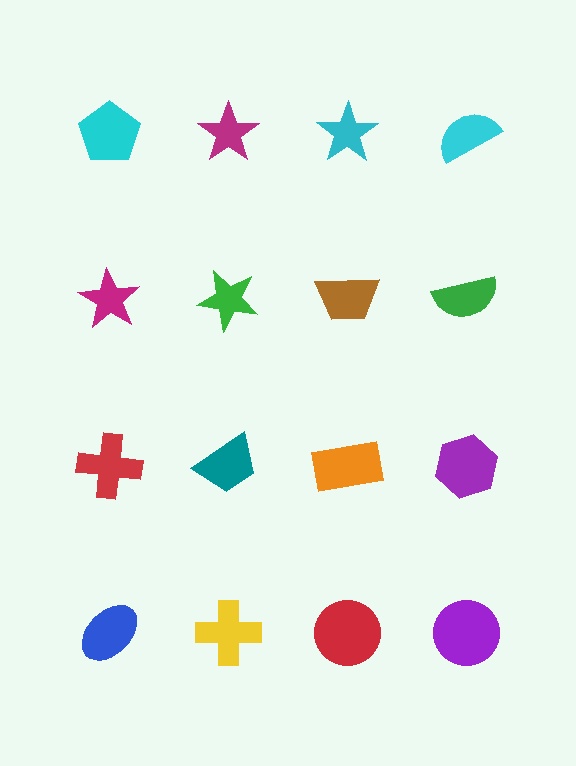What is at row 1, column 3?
A cyan star.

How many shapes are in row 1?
4 shapes.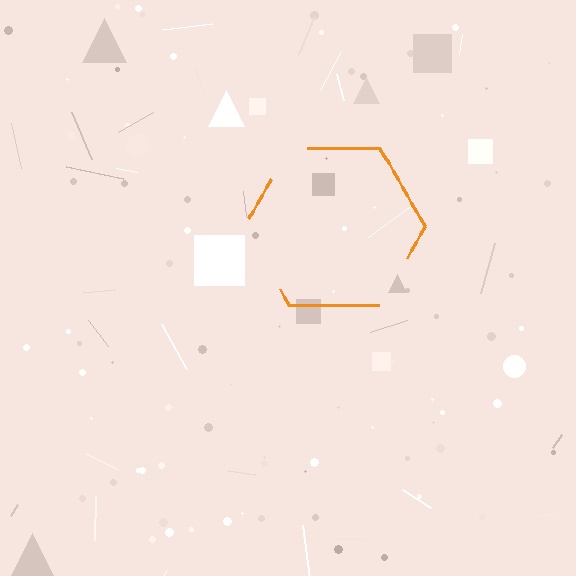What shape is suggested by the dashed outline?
The dashed outline suggests a hexagon.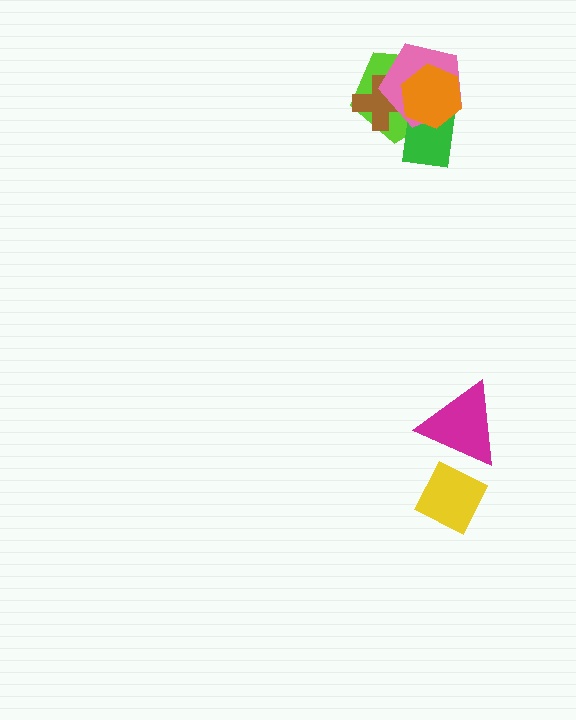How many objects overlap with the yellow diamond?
1 object overlaps with the yellow diamond.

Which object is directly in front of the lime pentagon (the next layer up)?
The green rectangle is directly in front of the lime pentagon.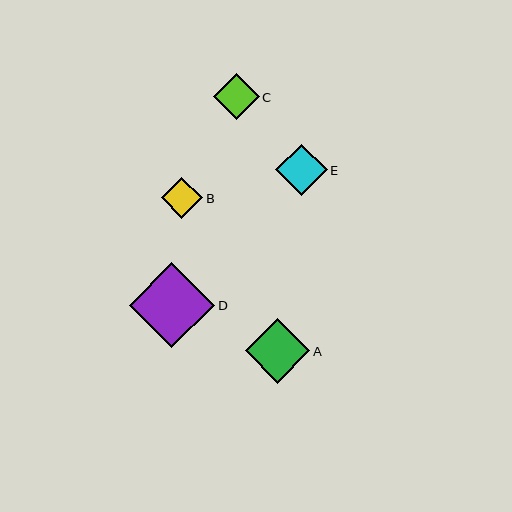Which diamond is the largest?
Diamond D is the largest with a size of approximately 86 pixels.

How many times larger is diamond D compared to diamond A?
Diamond D is approximately 1.3 times the size of diamond A.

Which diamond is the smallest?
Diamond B is the smallest with a size of approximately 41 pixels.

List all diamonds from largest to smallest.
From largest to smallest: D, A, E, C, B.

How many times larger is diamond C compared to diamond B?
Diamond C is approximately 1.1 times the size of diamond B.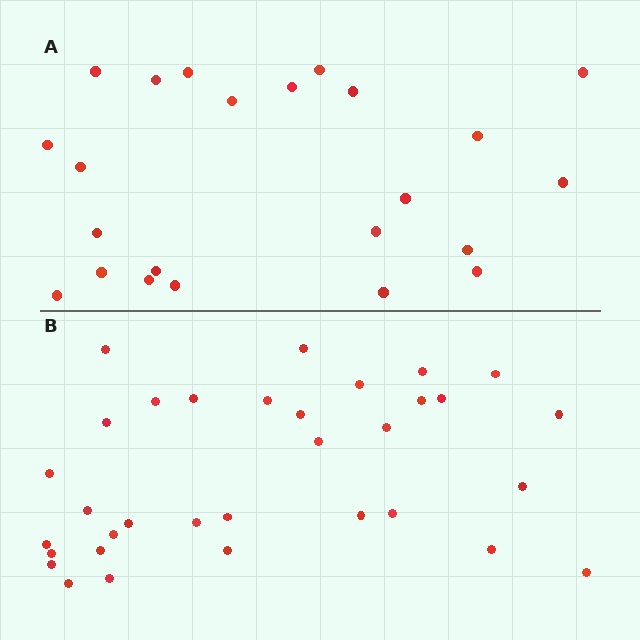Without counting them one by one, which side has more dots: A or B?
Region B (the bottom region) has more dots.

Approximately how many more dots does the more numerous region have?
Region B has roughly 10 or so more dots than region A.